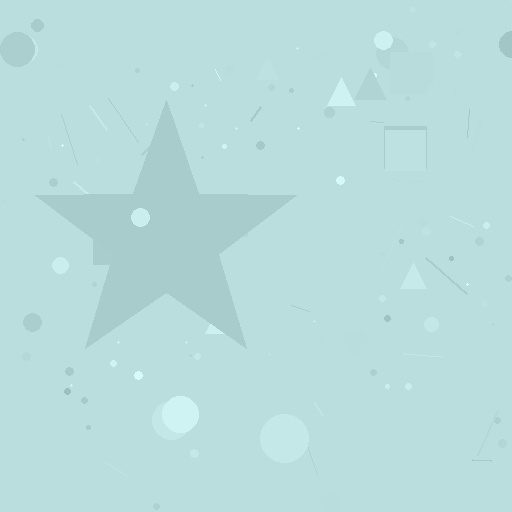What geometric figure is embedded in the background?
A star is embedded in the background.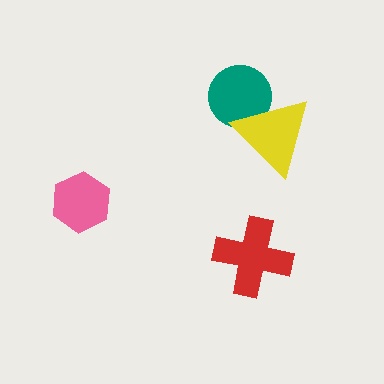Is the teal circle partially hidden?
Yes, it is partially covered by another shape.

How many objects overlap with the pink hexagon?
0 objects overlap with the pink hexagon.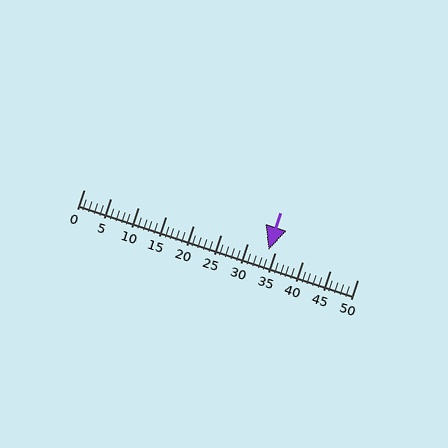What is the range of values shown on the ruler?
The ruler shows values from 0 to 50.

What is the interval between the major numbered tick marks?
The major tick marks are spaced 5 units apart.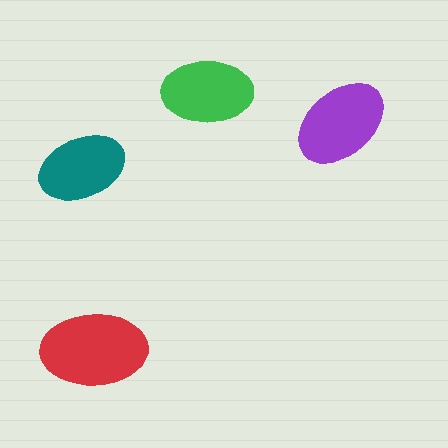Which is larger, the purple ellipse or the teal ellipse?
The purple one.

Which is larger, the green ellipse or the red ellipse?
The red one.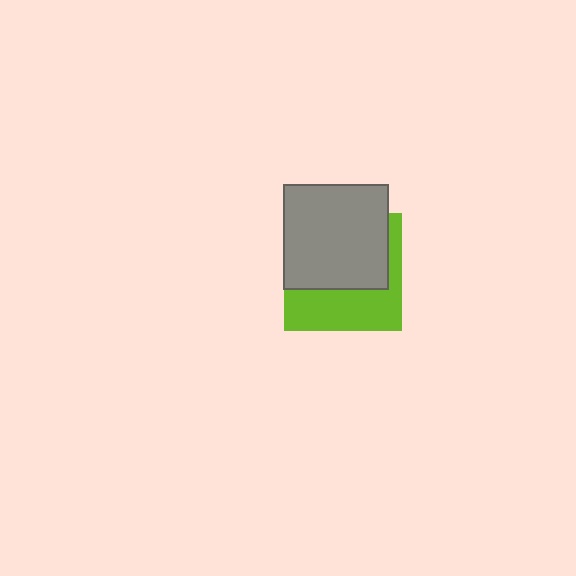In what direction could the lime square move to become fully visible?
The lime square could move down. That would shift it out from behind the gray square entirely.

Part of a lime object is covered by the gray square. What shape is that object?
It is a square.